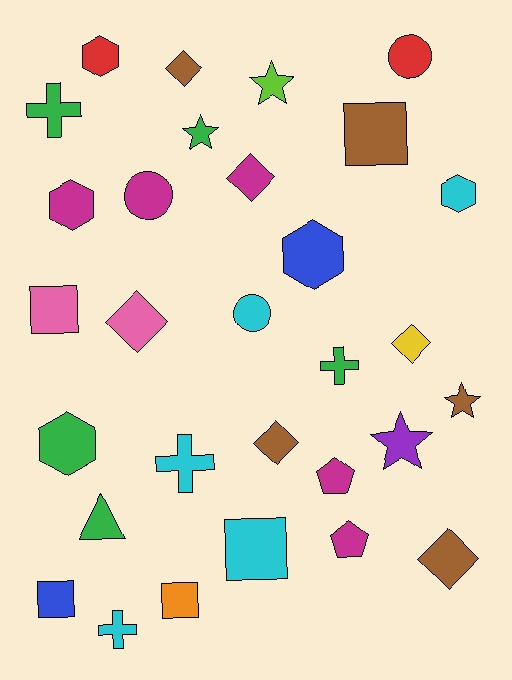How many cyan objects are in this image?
There are 5 cyan objects.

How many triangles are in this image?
There is 1 triangle.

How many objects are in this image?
There are 30 objects.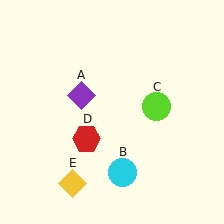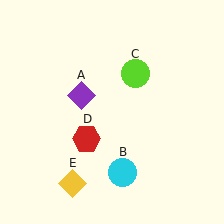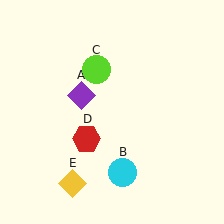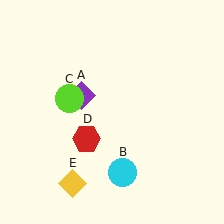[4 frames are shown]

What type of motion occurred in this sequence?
The lime circle (object C) rotated counterclockwise around the center of the scene.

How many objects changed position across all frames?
1 object changed position: lime circle (object C).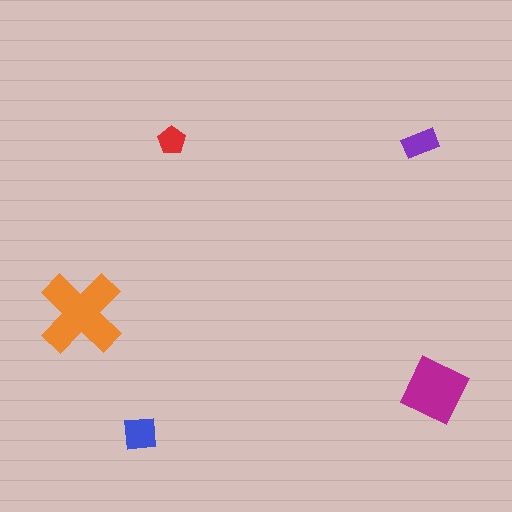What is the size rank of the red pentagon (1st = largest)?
5th.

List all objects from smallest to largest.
The red pentagon, the purple rectangle, the blue square, the magenta square, the orange cross.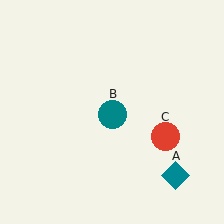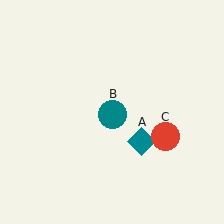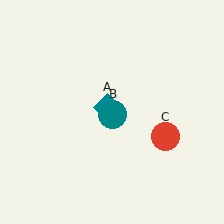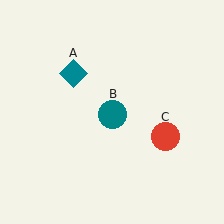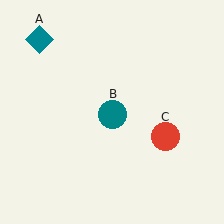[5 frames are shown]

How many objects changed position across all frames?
1 object changed position: teal diamond (object A).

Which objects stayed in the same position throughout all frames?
Teal circle (object B) and red circle (object C) remained stationary.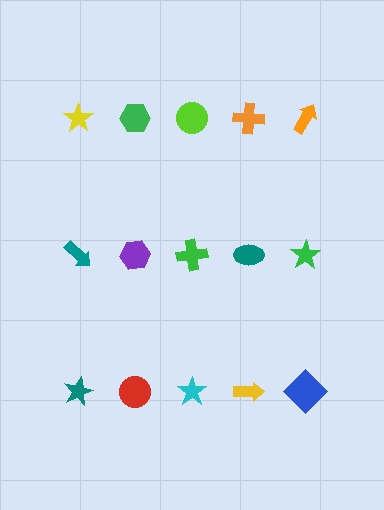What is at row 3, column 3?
A cyan star.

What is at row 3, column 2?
A red circle.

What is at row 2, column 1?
A teal arrow.